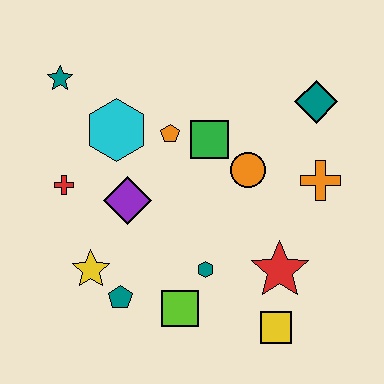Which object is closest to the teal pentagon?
The yellow star is closest to the teal pentagon.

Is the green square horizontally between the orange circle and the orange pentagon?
Yes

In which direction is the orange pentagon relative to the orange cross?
The orange pentagon is to the left of the orange cross.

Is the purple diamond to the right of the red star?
No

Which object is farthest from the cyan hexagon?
The yellow square is farthest from the cyan hexagon.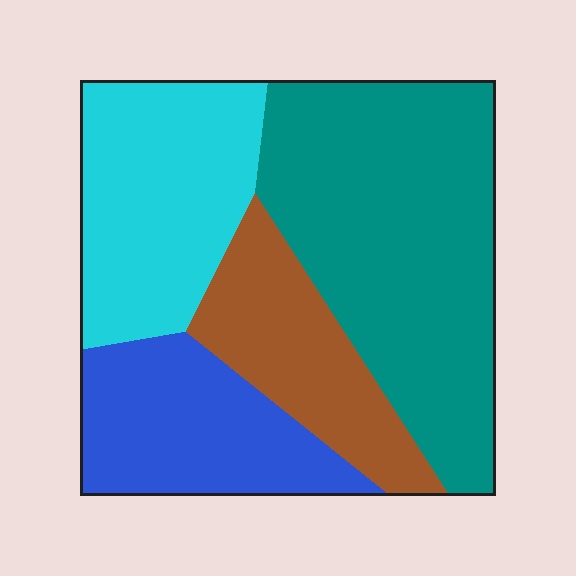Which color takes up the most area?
Teal, at roughly 40%.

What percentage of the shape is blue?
Blue takes up less than a quarter of the shape.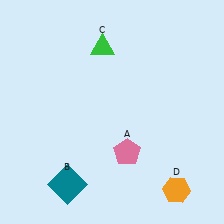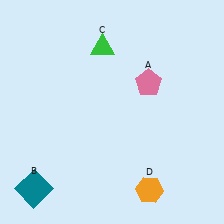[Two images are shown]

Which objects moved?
The objects that moved are: the pink pentagon (A), the teal square (B), the orange hexagon (D).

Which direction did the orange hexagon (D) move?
The orange hexagon (D) moved left.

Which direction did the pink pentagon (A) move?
The pink pentagon (A) moved up.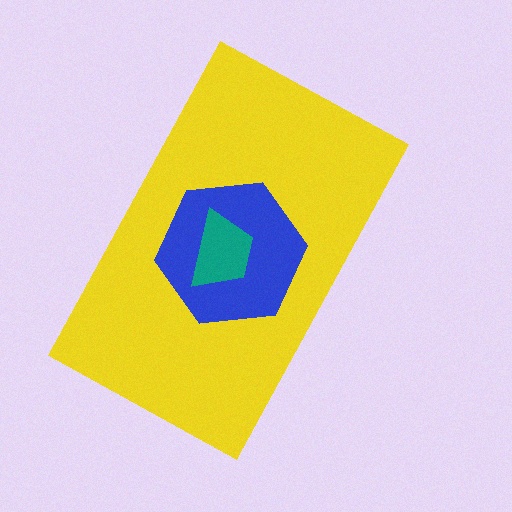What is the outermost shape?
The yellow rectangle.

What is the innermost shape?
The teal trapezoid.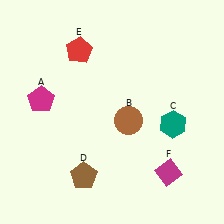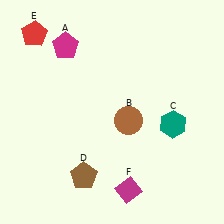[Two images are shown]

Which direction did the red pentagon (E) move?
The red pentagon (E) moved left.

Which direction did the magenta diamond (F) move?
The magenta diamond (F) moved left.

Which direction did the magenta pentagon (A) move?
The magenta pentagon (A) moved up.